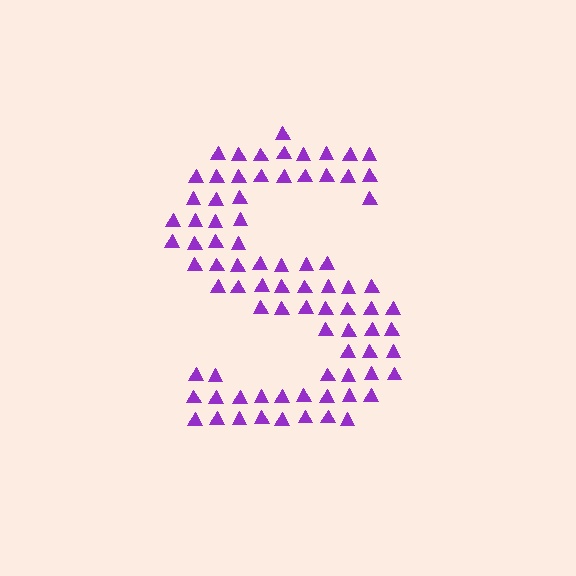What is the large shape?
The large shape is the letter S.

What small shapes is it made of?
It is made of small triangles.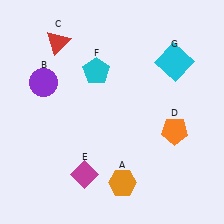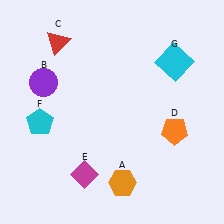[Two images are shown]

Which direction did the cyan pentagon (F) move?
The cyan pentagon (F) moved left.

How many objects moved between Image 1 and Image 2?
1 object moved between the two images.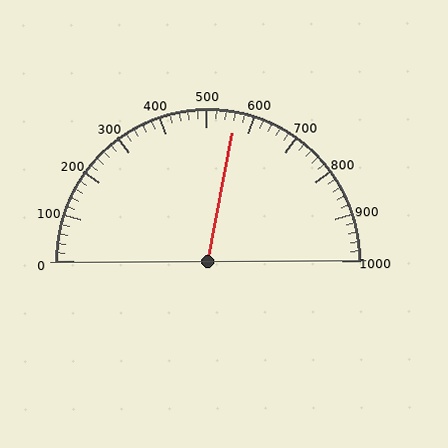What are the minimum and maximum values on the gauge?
The gauge ranges from 0 to 1000.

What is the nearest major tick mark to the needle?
The nearest major tick mark is 600.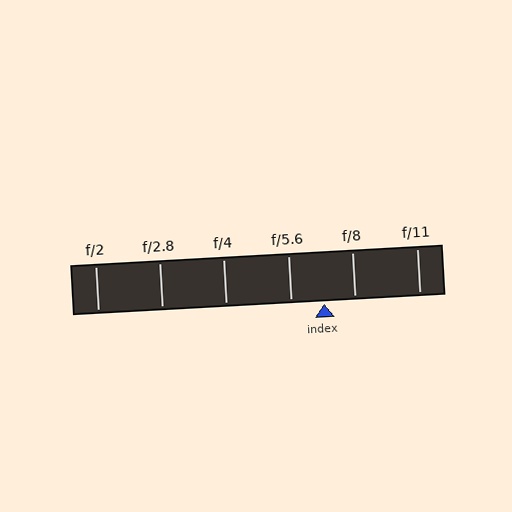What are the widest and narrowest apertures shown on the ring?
The widest aperture shown is f/2 and the narrowest is f/11.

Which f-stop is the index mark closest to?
The index mark is closest to f/8.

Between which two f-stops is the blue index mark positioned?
The index mark is between f/5.6 and f/8.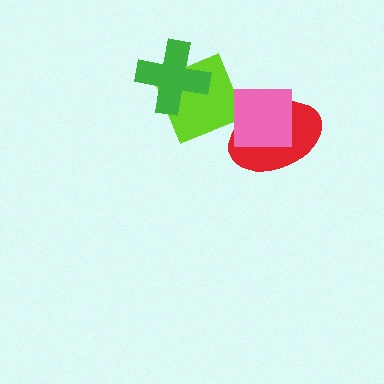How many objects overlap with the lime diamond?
3 objects overlap with the lime diamond.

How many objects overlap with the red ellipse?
2 objects overlap with the red ellipse.